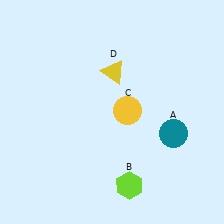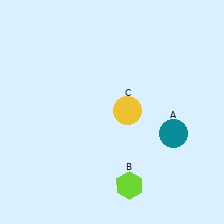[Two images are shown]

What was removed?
The yellow triangle (D) was removed in Image 2.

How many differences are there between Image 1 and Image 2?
There is 1 difference between the two images.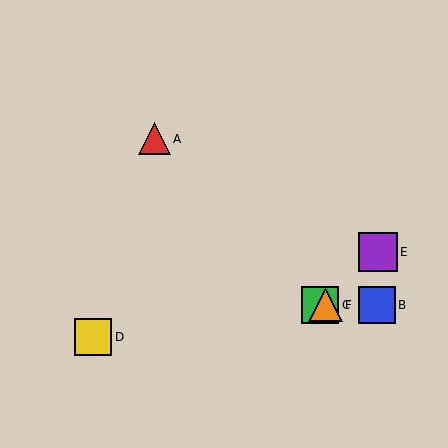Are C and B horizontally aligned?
Yes, both are at y≈305.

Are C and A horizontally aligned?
No, C is at y≈305 and A is at y≈139.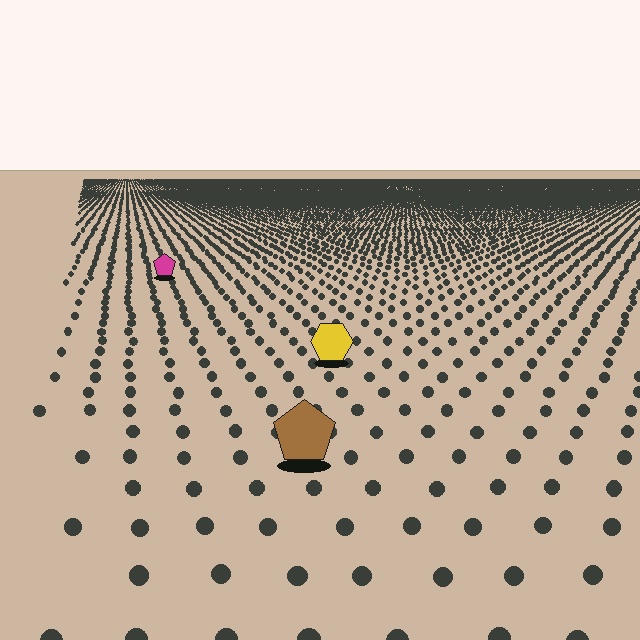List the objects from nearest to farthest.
From nearest to farthest: the brown pentagon, the yellow hexagon, the magenta pentagon.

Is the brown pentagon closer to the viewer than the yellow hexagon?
Yes. The brown pentagon is closer — you can tell from the texture gradient: the ground texture is coarser near it.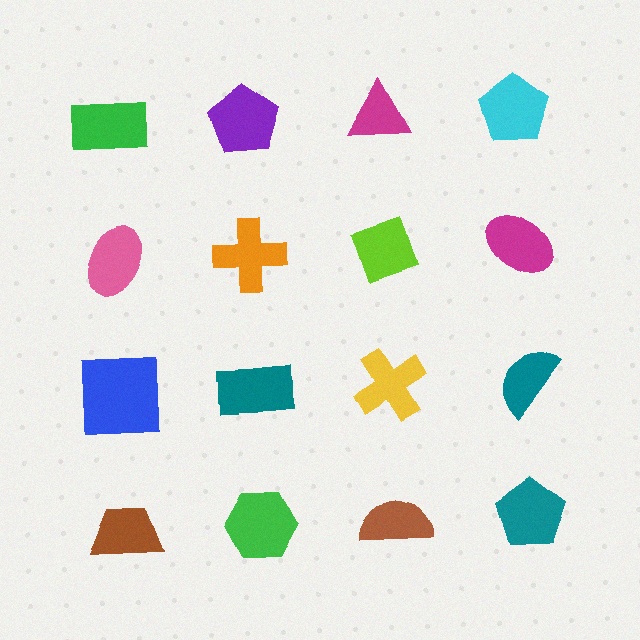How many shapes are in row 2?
4 shapes.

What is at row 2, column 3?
A lime diamond.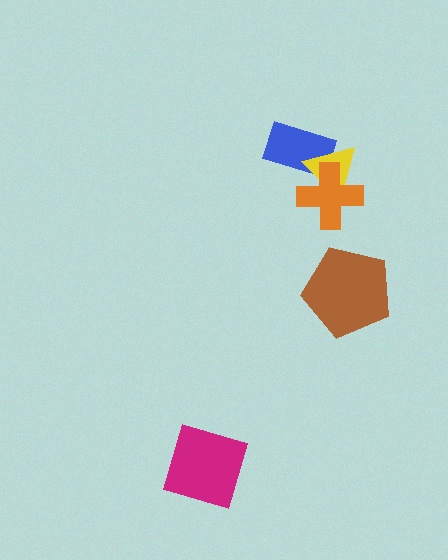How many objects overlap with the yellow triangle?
2 objects overlap with the yellow triangle.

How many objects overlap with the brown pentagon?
0 objects overlap with the brown pentagon.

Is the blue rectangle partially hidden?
Yes, it is partially covered by another shape.